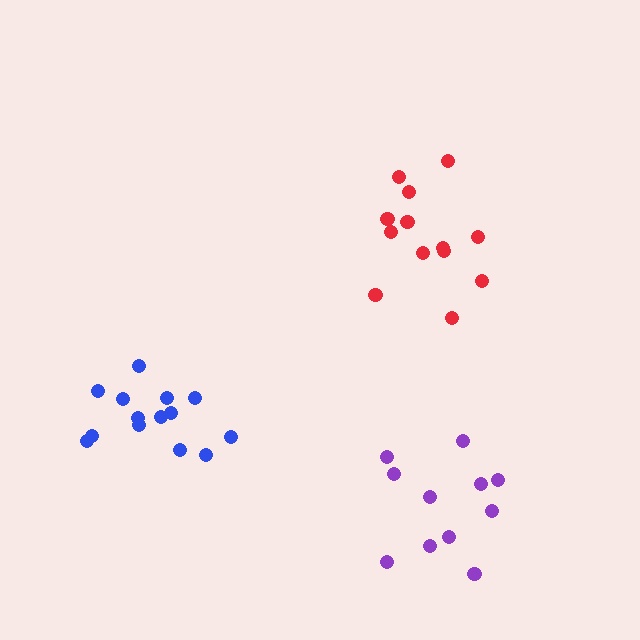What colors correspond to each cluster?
The clusters are colored: blue, purple, red.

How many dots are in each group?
Group 1: 14 dots, Group 2: 11 dots, Group 3: 13 dots (38 total).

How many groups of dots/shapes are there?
There are 3 groups.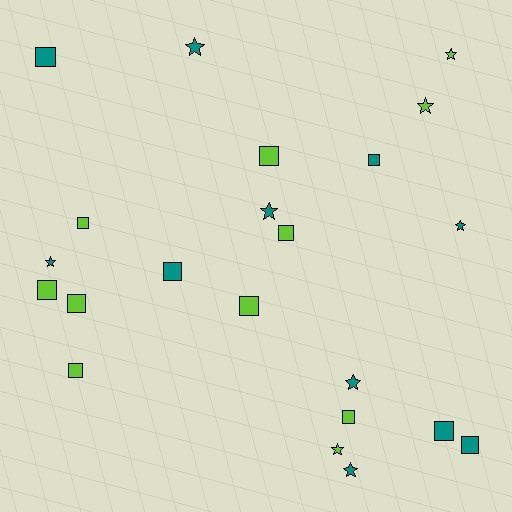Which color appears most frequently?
Lime, with 11 objects.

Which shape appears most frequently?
Square, with 13 objects.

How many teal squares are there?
There are 5 teal squares.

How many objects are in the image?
There are 22 objects.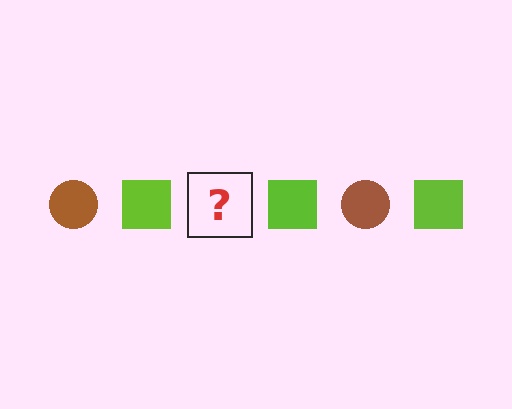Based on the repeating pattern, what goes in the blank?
The blank should be a brown circle.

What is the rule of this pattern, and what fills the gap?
The rule is that the pattern alternates between brown circle and lime square. The gap should be filled with a brown circle.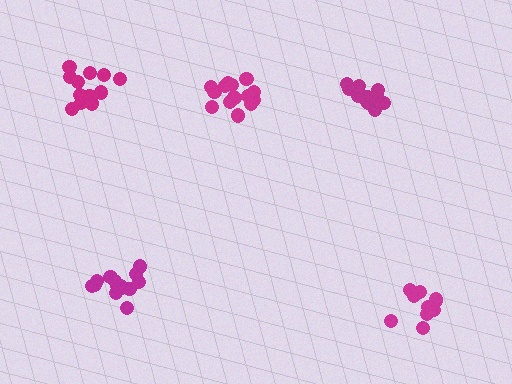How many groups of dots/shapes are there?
There are 5 groups.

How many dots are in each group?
Group 1: 12 dots, Group 2: 11 dots, Group 3: 15 dots, Group 4: 14 dots, Group 5: 14 dots (66 total).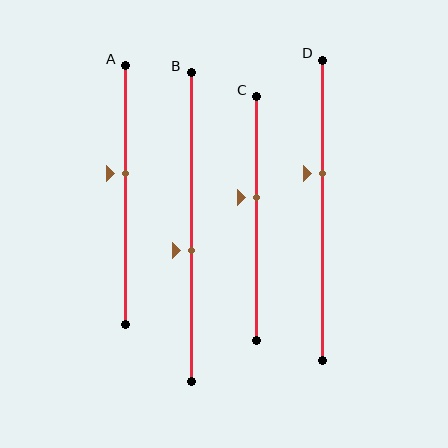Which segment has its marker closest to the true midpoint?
Segment B has its marker closest to the true midpoint.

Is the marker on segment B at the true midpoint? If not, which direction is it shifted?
No, the marker on segment B is shifted downward by about 8% of the segment length.